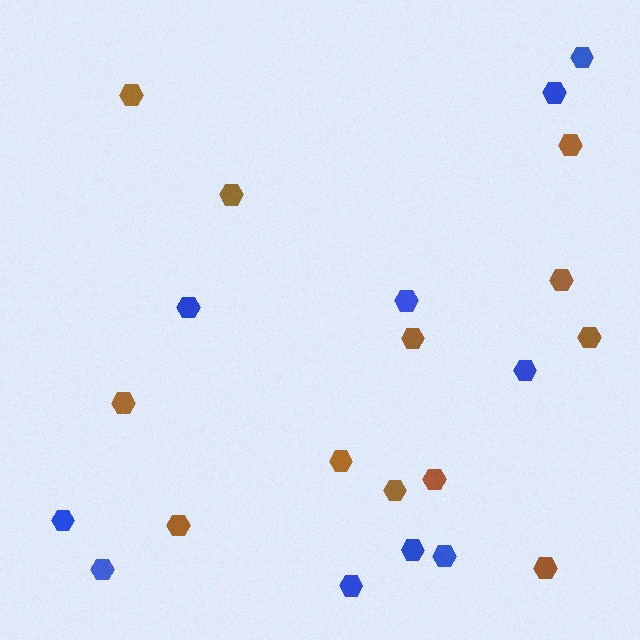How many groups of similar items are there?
There are 2 groups: one group of blue hexagons (10) and one group of brown hexagons (12).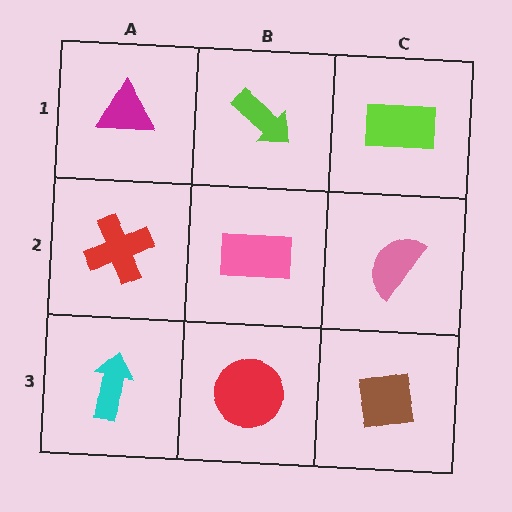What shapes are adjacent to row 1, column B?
A pink rectangle (row 2, column B), a magenta triangle (row 1, column A), a lime rectangle (row 1, column C).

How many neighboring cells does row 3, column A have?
2.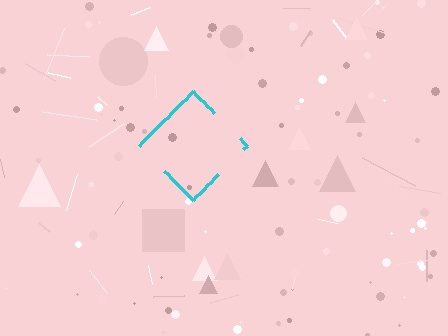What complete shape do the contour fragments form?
The contour fragments form a diamond.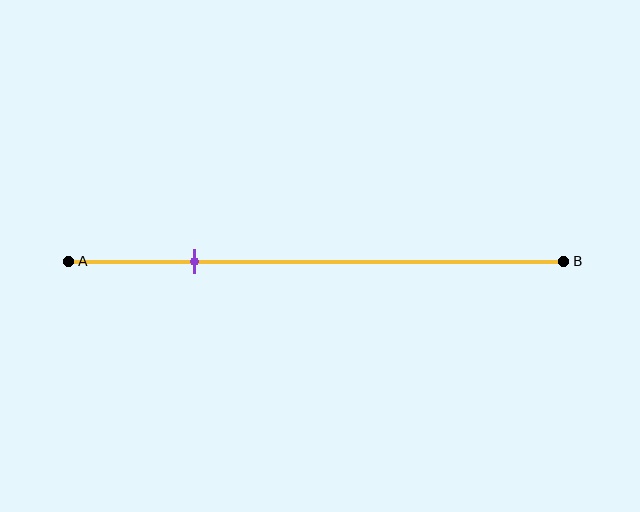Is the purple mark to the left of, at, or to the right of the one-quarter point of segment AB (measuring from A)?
The purple mark is approximately at the one-quarter point of segment AB.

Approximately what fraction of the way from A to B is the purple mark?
The purple mark is approximately 25% of the way from A to B.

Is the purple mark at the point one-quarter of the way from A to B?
Yes, the mark is approximately at the one-quarter point.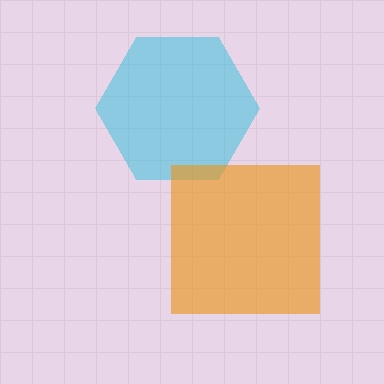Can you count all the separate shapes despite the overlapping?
Yes, there are 2 separate shapes.